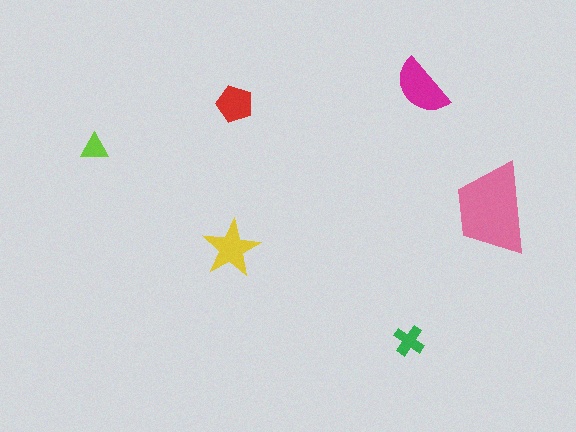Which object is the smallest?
The lime triangle.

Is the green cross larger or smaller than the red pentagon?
Smaller.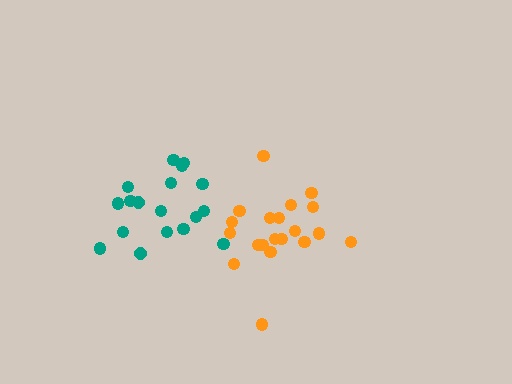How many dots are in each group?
Group 1: 20 dots, Group 2: 18 dots (38 total).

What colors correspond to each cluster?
The clusters are colored: orange, teal.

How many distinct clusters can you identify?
There are 2 distinct clusters.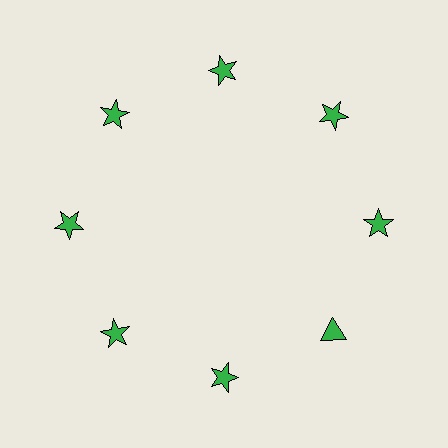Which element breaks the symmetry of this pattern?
The green triangle at roughly the 4 o'clock position breaks the symmetry. All other shapes are green stars.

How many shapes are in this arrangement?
There are 8 shapes arranged in a ring pattern.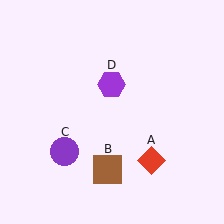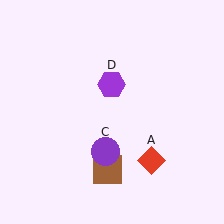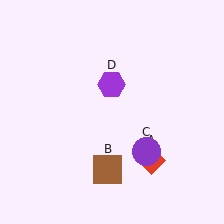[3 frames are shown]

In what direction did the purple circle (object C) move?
The purple circle (object C) moved right.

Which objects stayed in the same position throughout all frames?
Red diamond (object A) and brown square (object B) and purple hexagon (object D) remained stationary.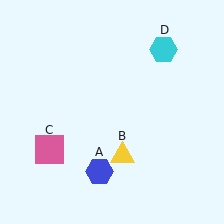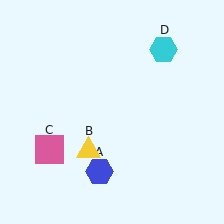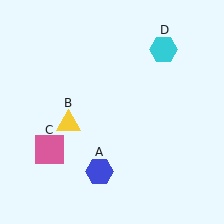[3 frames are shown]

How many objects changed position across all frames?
1 object changed position: yellow triangle (object B).